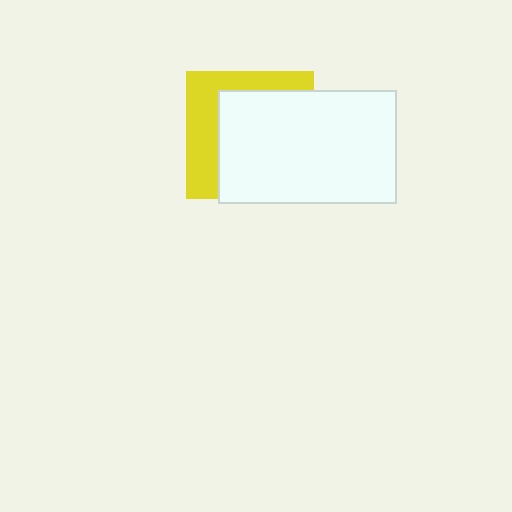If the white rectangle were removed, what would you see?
You would see the complete yellow square.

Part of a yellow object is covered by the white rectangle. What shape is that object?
It is a square.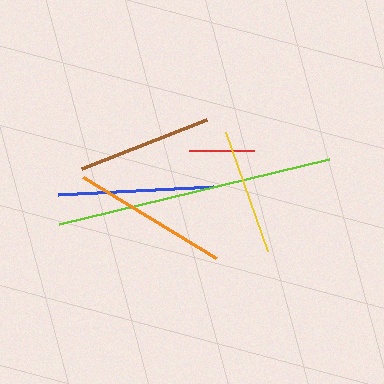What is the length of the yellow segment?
The yellow segment is approximately 126 pixels long.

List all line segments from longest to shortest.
From longest to shortest: lime, orange, blue, brown, yellow, red.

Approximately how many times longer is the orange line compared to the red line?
The orange line is approximately 2.4 times the length of the red line.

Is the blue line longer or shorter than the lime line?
The lime line is longer than the blue line.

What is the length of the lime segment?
The lime segment is approximately 278 pixels long.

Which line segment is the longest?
The lime line is the longest at approximately 278 pixels.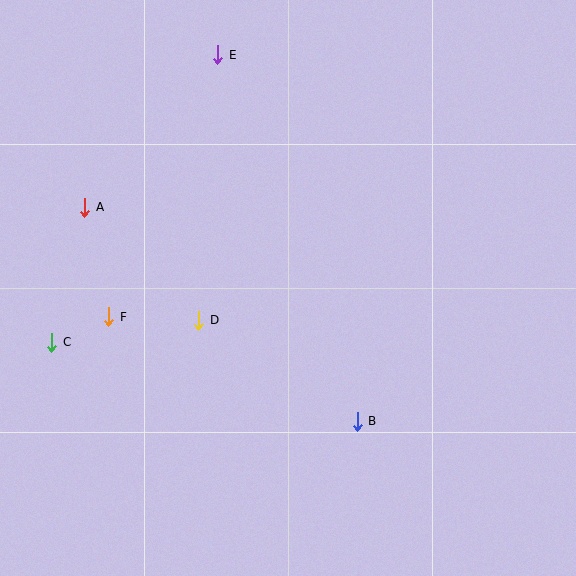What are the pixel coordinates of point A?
Point A is at (85, 207).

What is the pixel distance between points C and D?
The distance between C and D is 149 pixels.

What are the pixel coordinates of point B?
Point B is at (357, 421).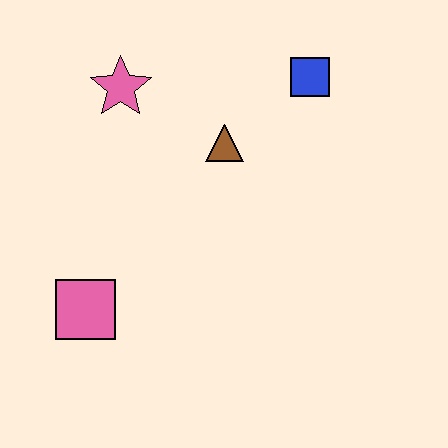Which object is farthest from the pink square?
The blue square is farthest from the pink square.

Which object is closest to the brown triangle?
The blue square is closest to the brown triangle.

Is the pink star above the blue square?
No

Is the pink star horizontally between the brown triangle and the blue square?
No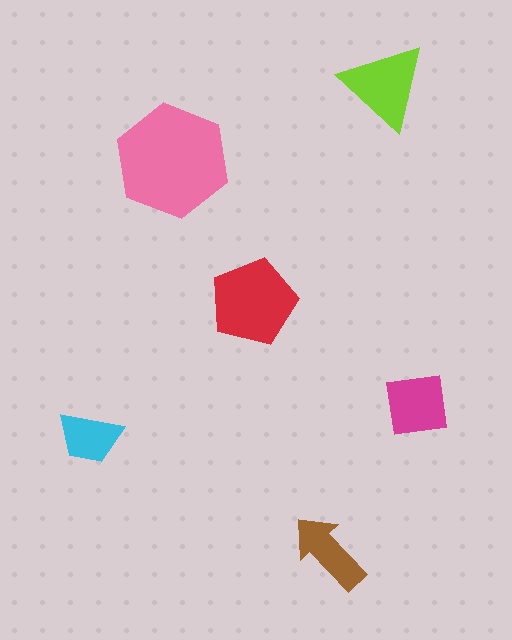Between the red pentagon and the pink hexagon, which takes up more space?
The pink hexagon.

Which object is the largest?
The pink hexagon.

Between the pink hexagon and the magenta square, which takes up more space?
The pink hexagon.